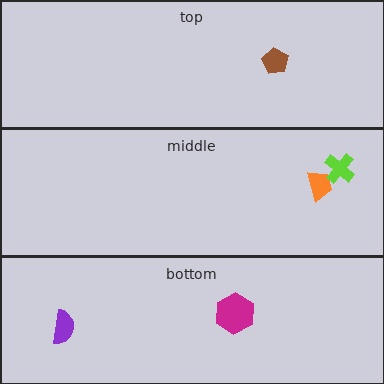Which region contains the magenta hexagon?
The bottom region.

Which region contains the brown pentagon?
The top region.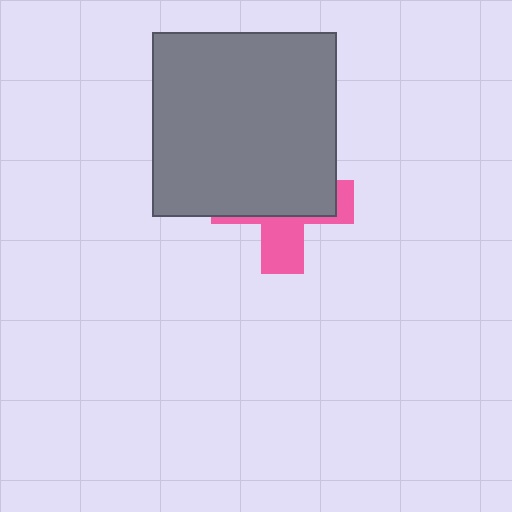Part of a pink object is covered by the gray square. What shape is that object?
It is a cross.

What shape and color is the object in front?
The object in front is a gray square.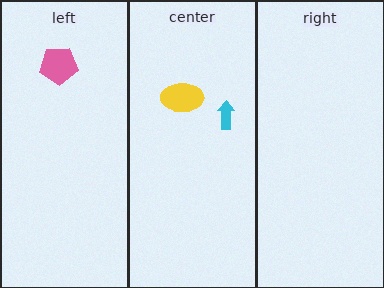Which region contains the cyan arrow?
The center region.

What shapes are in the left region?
The pink pentagon.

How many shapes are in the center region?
2.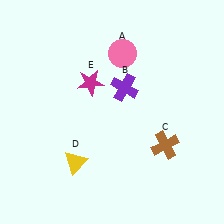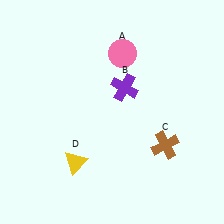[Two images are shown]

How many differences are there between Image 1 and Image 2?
There is 1 difference between the two images.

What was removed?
The magenta star (E) was removed in Image 2.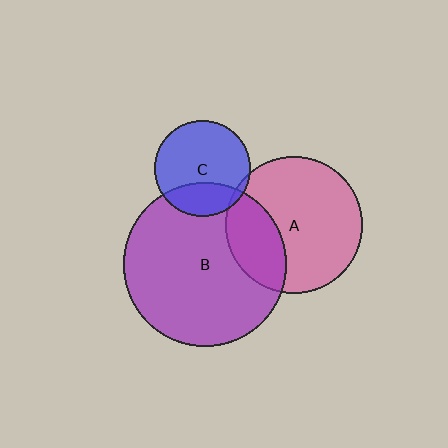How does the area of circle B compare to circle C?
Approximately 2.9 times.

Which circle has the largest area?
Circle B (purple).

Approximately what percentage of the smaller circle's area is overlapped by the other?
Approximately 25%.